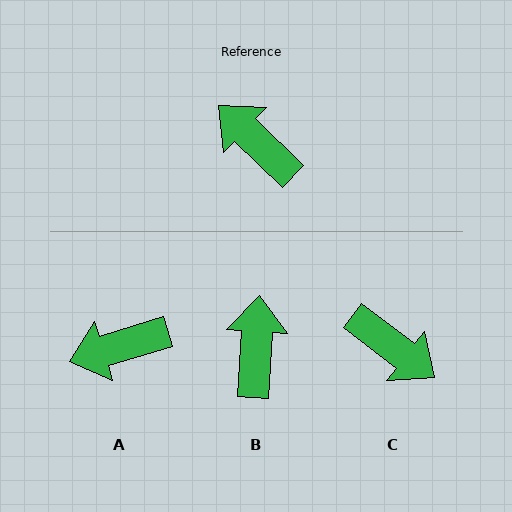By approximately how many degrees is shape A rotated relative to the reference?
Approximately 61 degrees counter-clockwise.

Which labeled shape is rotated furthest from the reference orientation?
C, about 174 degrees away.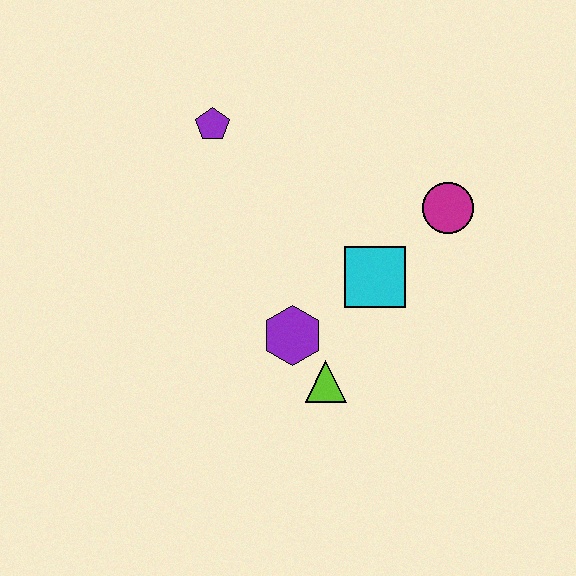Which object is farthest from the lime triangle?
The purple pentagon is farthest from the lime triangle.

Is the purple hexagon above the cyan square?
No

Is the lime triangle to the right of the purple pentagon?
Yes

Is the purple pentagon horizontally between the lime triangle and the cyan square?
No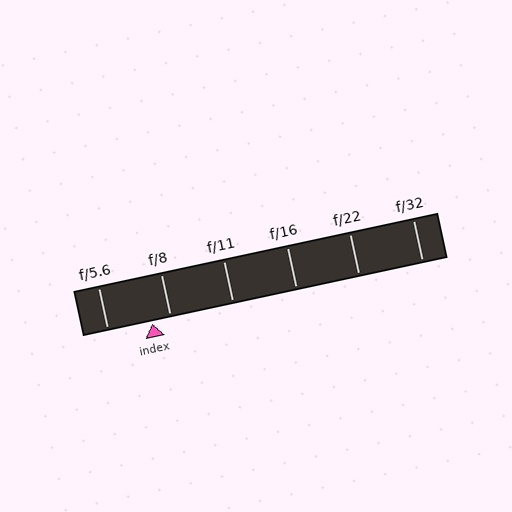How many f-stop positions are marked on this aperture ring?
There are 6 f-stop positions marked.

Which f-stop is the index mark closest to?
The index mark is closest to f/8.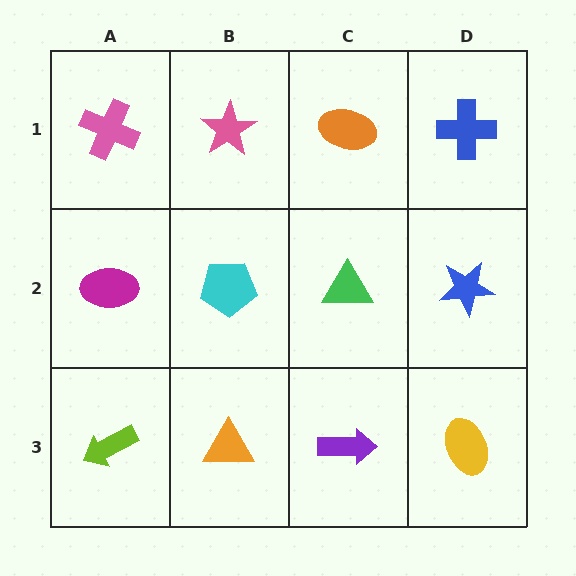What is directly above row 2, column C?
An orange ellipse.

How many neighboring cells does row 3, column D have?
2.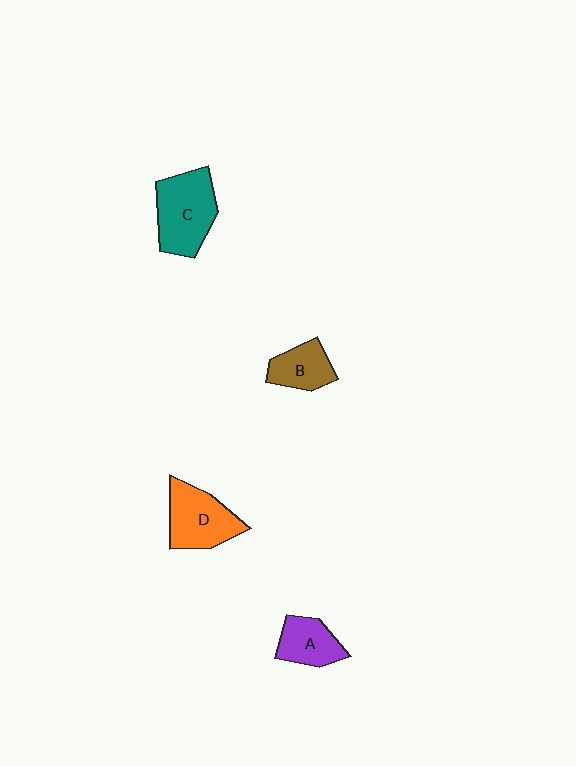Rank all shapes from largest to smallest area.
From largest to smallest: C (teal), D (orange), A (purple), B (brown).